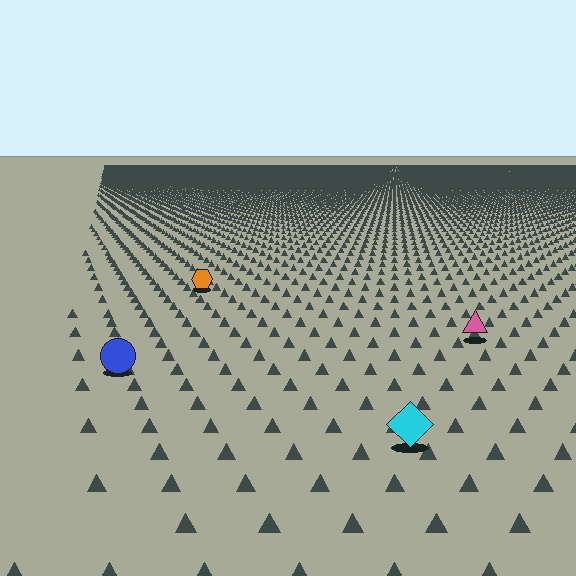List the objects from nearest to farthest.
From nearest to farthest: the cyan diamond, the blue circle, the pink triangle, the orange hexagon.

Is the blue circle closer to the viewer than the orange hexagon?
Yes. The blue circle is closer — you can tell from the texture gradient: the ground texture is coarser near it.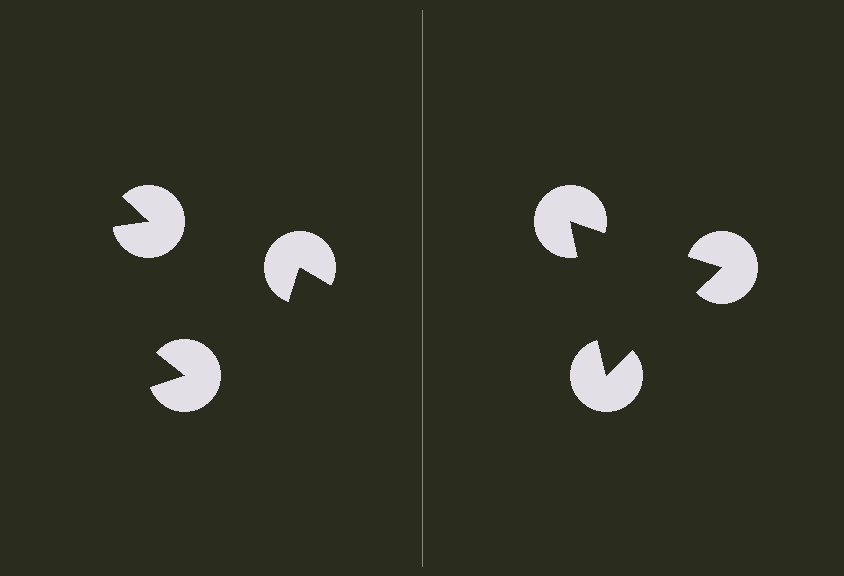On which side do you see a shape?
An illusory triangle appears on the right side. On the left side the wedge cuts are rotated, so no coherent shape forms.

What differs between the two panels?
The pac-man discs are positioned identically on both sides; only the wedge orientations differ. On the right they align to a triangle; on the left they are misaligned.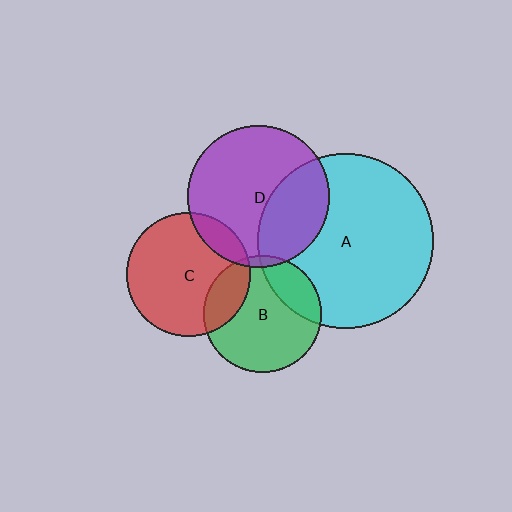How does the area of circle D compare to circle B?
Approximately 1.5 times.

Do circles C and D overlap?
Yes.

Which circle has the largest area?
Circle A (cyan).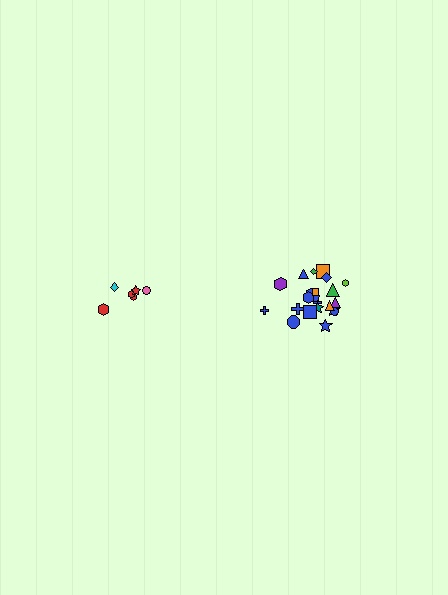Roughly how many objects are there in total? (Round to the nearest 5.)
Roughly 30 objects in total.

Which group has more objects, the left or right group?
The right group.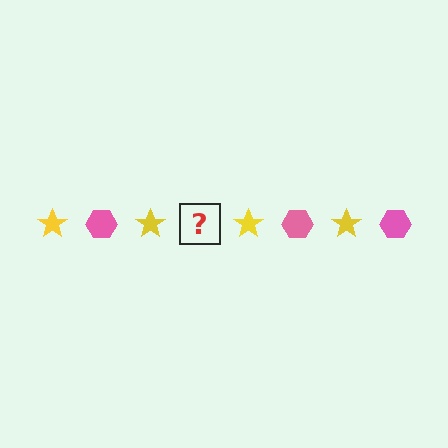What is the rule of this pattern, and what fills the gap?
The rule is that the pattern alternates between yellow star and pink hexagon. The gap should be filled with a pink hexagon.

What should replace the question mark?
The question mark should be replaced with a pink hexagon.